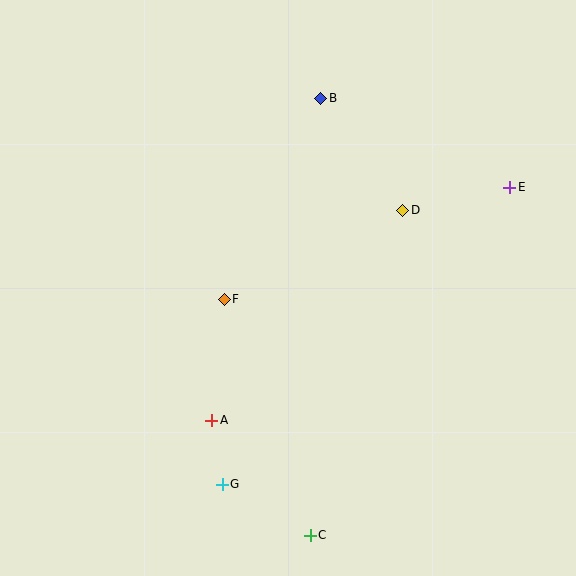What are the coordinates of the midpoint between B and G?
The midpoint between B and G is at (271, 291).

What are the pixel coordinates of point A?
Point A is at (212, 420).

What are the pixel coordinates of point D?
Point D is at (403, 210).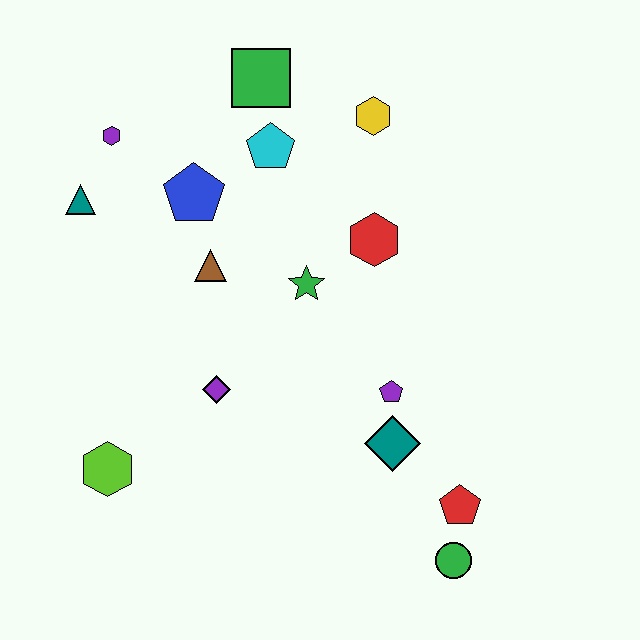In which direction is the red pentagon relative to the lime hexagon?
The red pentagon is to the right of the lime hexagon.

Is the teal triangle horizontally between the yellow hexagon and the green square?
No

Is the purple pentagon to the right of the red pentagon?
No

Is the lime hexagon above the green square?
No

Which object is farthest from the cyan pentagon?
The green circle is farthest from the cyan pentagon.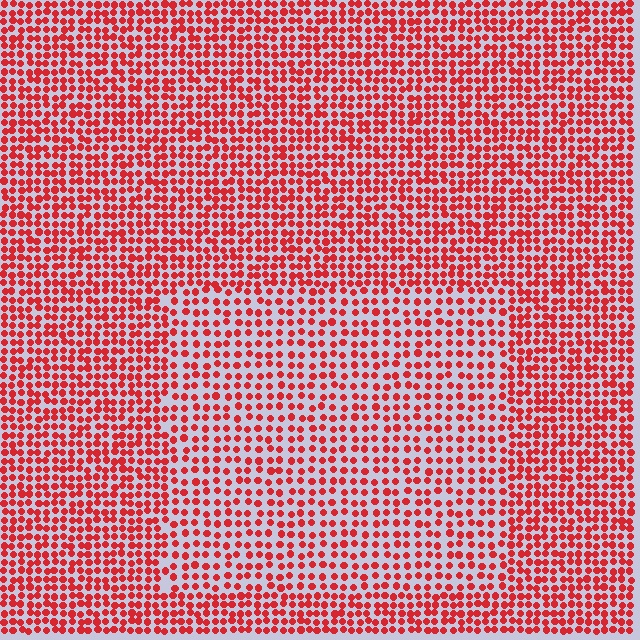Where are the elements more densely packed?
The elements are more densely packed outside the rectangle boundary.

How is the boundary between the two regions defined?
The boundary is defined by a change in element density (approximately 1.6x ratio). All elements are the same color, size, and shape.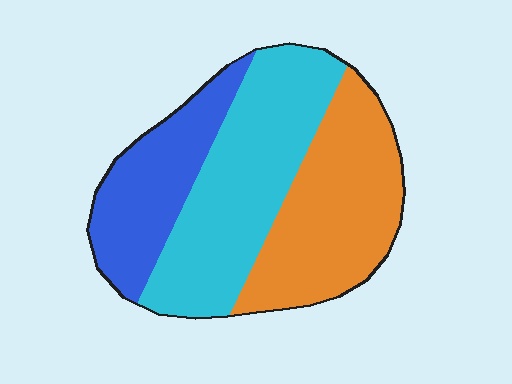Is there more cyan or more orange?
Cyan.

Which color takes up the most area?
Cyan, at roughly 40%.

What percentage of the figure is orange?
Orange takes up about three eighths (3/8) of the figure.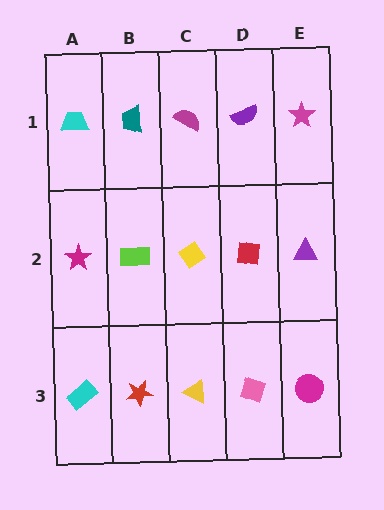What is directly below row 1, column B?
A lime rectangle.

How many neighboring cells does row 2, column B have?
4.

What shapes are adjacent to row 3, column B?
A lime rectangle (row 2, column B), a cyan rectangle (row 3, column A), a yellow triangle (row 3, column C).